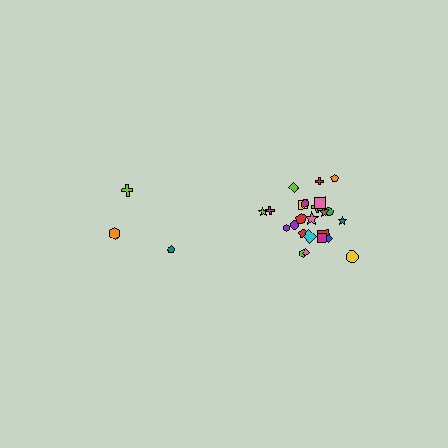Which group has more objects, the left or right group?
The right group.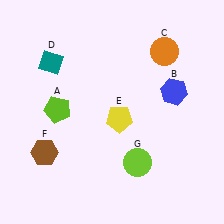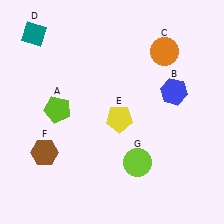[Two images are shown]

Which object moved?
The teal diamond (D) moved up.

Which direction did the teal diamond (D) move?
The teal diamond (D) moved up.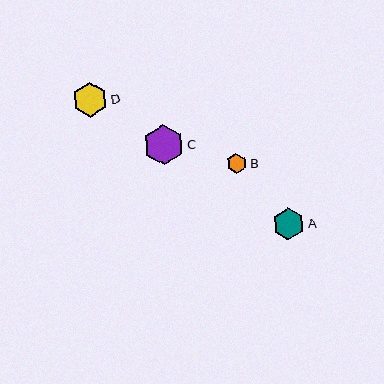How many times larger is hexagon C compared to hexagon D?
Hexagon C is approximately 1.2 times the size of hexagon D.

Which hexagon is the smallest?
Hexagon B is the smallest with a size of approximately 20 pixels.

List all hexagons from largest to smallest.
From largest to smallest: C, D, A, B.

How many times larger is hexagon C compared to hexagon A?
Hexagon C is approximately 1.3 times the size of hexagon A.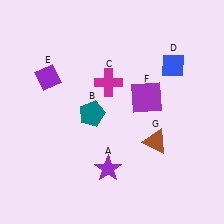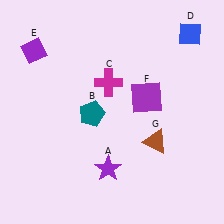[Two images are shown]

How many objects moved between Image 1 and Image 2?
2 objects moved between the two images.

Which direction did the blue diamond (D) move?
The blue diamond (D) moved up.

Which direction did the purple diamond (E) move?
The purple diamond (E) moved up.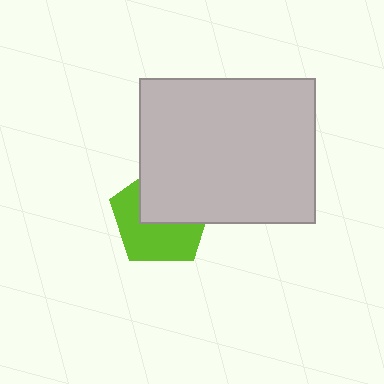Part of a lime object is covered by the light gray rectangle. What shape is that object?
It is a pentagon.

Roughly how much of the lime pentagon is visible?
About half of it is visible (roughly 54%).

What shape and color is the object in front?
The object in front is a light gray rectangle.